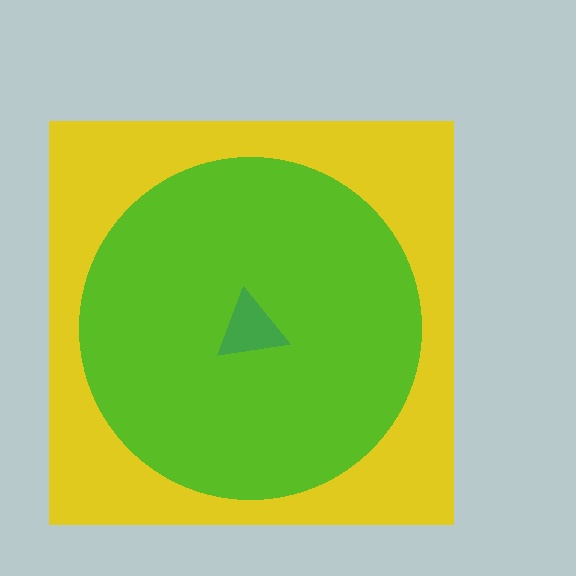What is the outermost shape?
The yellow square.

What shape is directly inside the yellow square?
The lime circle.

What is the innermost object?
The green triangle.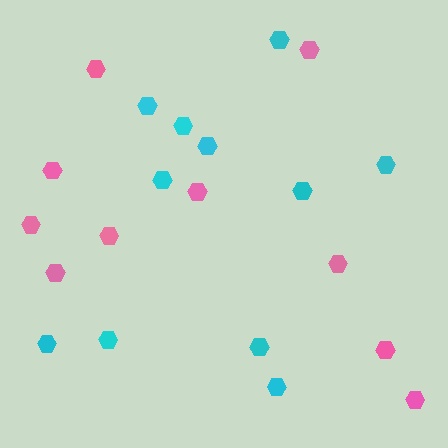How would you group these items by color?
There are 2 groups: one group of cyan hexagons (11) and one group of pink hexagons (10).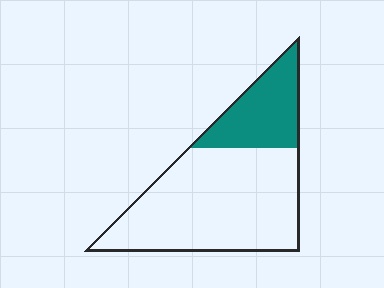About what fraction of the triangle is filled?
About one quarter (1/4).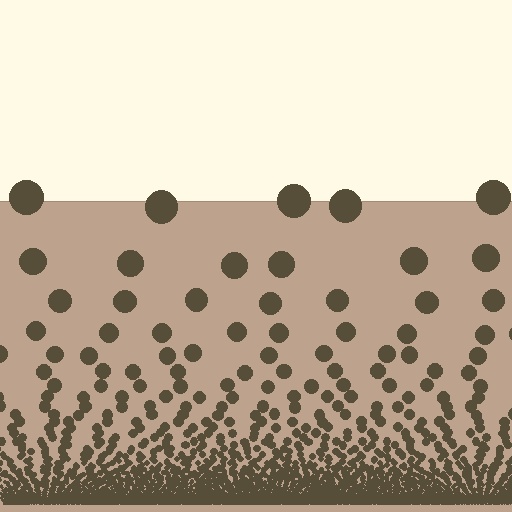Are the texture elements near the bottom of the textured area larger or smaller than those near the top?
Smaller. The gradient is inverted — elements near the bottom are smaller and denser.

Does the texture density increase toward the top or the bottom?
Density increases toward the bottom.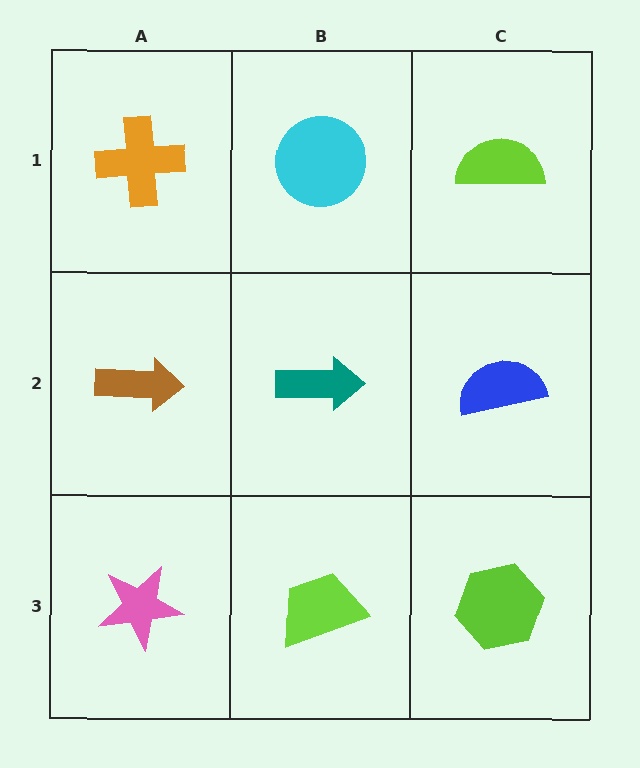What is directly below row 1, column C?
A blue semicircle.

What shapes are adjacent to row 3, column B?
A teal arrow (row 2, column B), a pink star (row 3, column A), a lime hexagon (row 3, column C).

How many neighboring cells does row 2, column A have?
3.